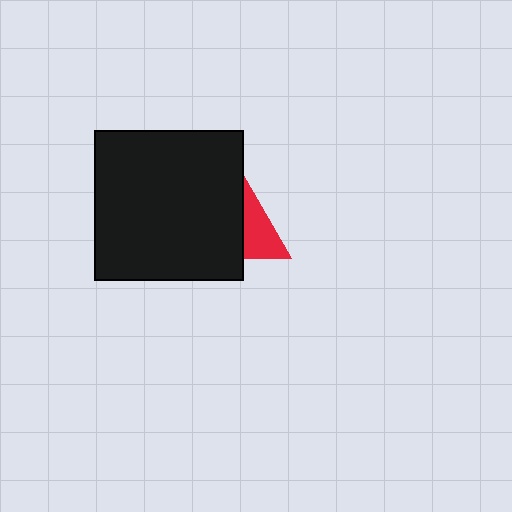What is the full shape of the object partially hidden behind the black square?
The partially hidden object is a red triangle.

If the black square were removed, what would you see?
You would see the complete red triangle.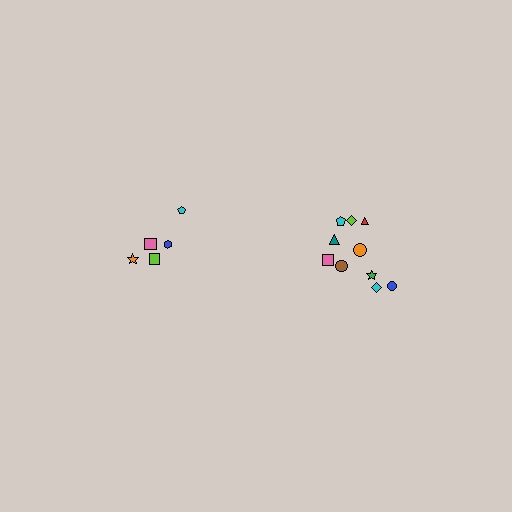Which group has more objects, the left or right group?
The right group.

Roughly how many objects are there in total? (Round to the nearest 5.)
Roughly 15 objects in total.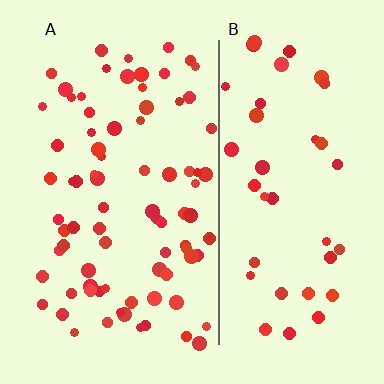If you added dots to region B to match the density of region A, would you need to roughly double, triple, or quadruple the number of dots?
Approximately double.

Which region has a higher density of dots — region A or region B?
A (the left).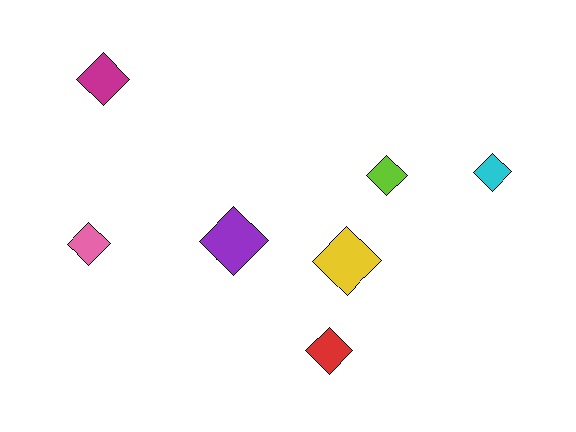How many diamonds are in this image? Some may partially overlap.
There are 7 diamonds.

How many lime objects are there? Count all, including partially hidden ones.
There is 1 lime object.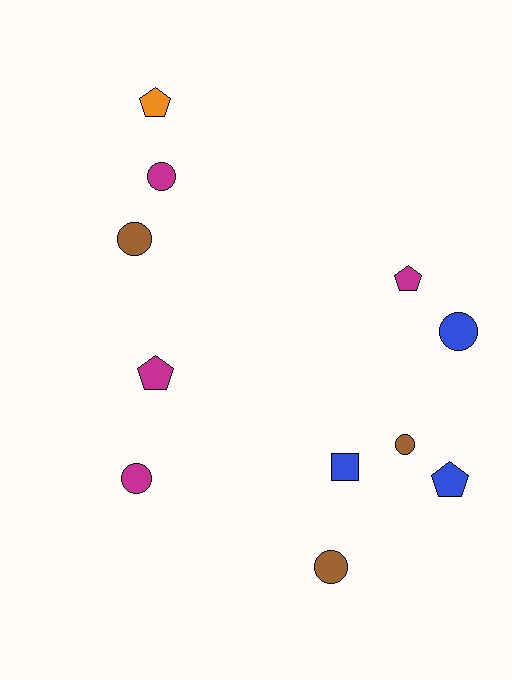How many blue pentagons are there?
There is 1 blue pentagon.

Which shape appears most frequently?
Circle, with 6 objects.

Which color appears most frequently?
Magenta, with 4 objects.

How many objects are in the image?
There are 11 objects.